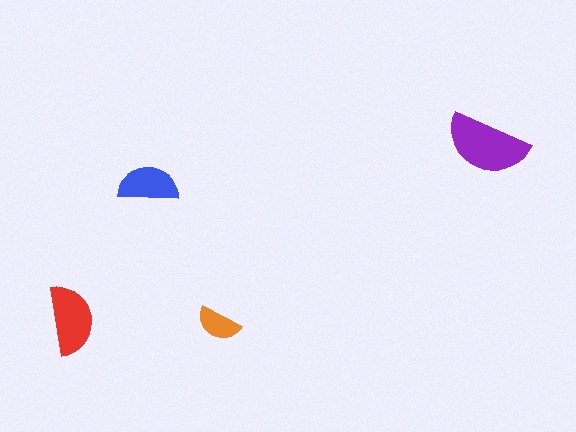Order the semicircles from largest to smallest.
the purple one, the red one, the blue one, the orange one.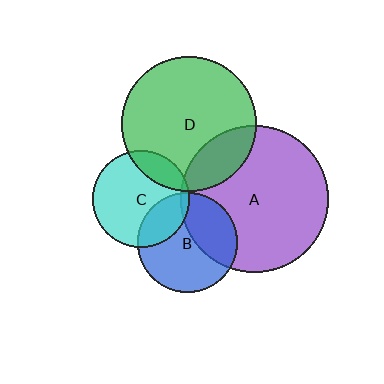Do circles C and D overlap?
Yes.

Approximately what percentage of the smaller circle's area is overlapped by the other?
Approximately 20%.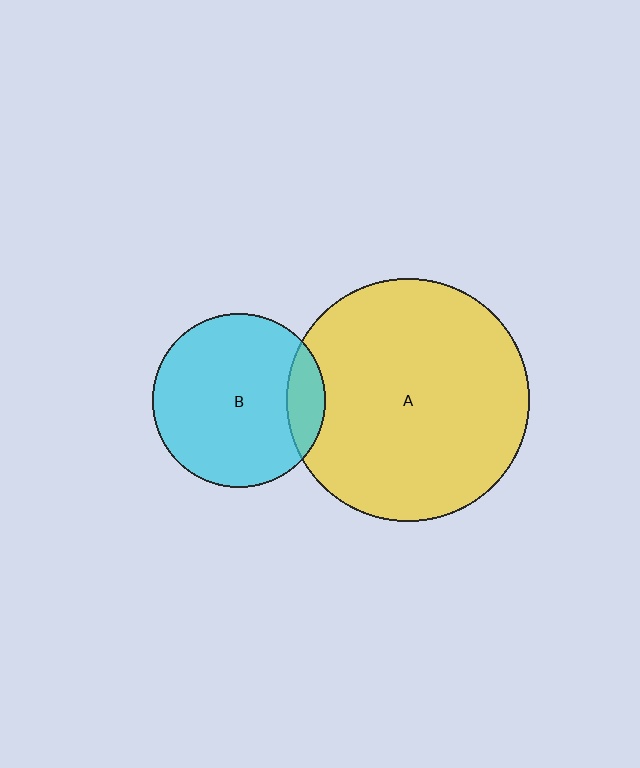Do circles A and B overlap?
Yes.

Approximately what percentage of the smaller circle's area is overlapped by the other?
Approximately 15%.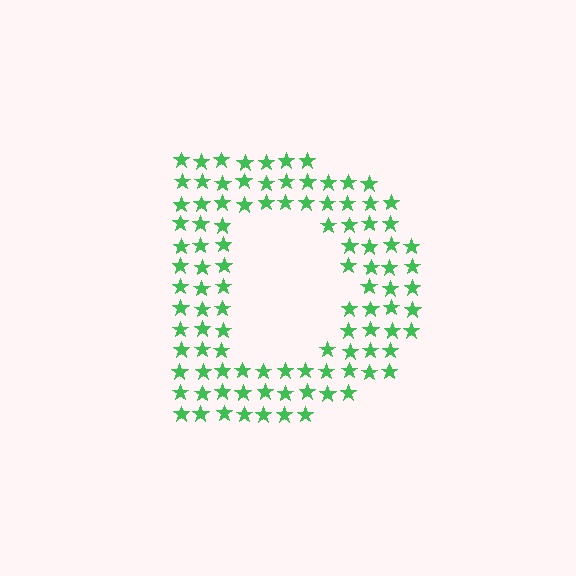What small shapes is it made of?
It is made of small stars.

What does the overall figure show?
The overall figure shows the letter D.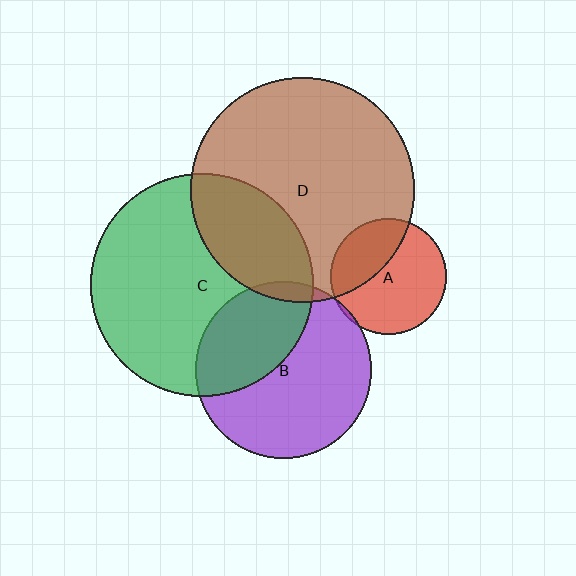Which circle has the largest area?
Circle D (brown).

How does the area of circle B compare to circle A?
Approximately 2.3 times.